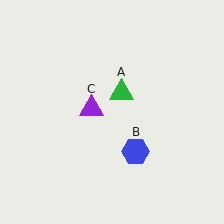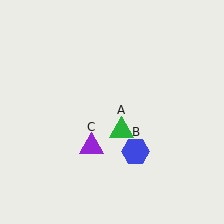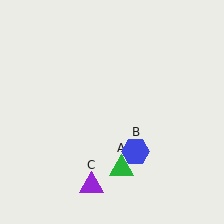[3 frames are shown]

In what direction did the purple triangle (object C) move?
The purple triangle (object C) moved down.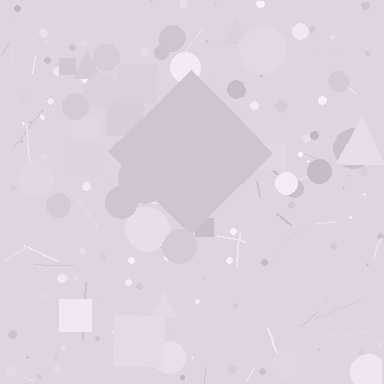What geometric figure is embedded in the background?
A diamond is embedded in the background.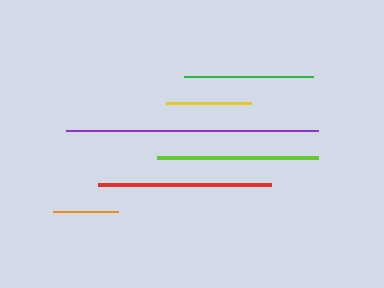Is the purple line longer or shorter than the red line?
The purple line is longer than the red line.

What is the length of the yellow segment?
The yellow segment is approximately 85 pixels long.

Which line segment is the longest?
The purple line is the longest at approximately 252 pixels.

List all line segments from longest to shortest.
From longest to shortest: purple, red, lime, green, yellow, orange.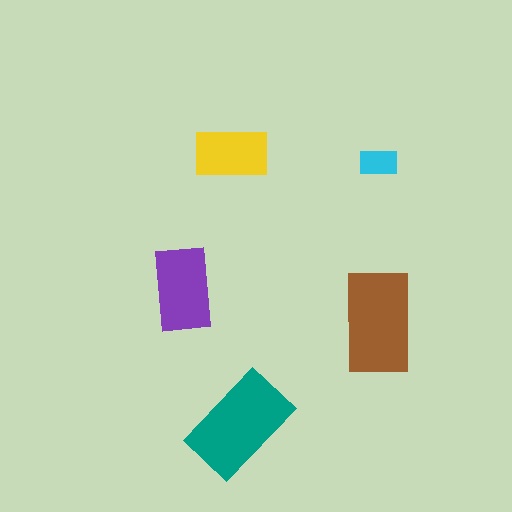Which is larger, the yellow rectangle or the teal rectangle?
The teal one.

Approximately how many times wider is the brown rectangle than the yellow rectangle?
About 1.5 times wider.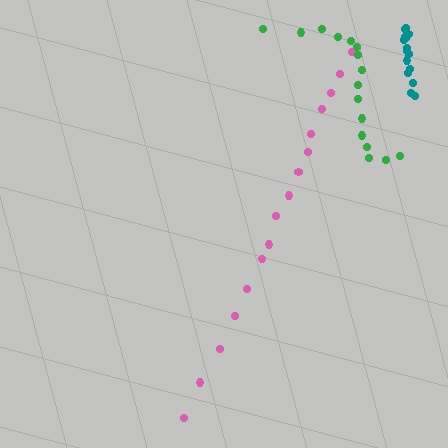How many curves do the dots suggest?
There are 3 distinct paths.